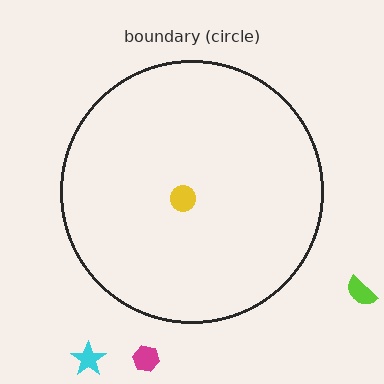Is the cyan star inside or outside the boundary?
Outside.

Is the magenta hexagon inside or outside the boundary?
Outside.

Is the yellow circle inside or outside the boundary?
Inside.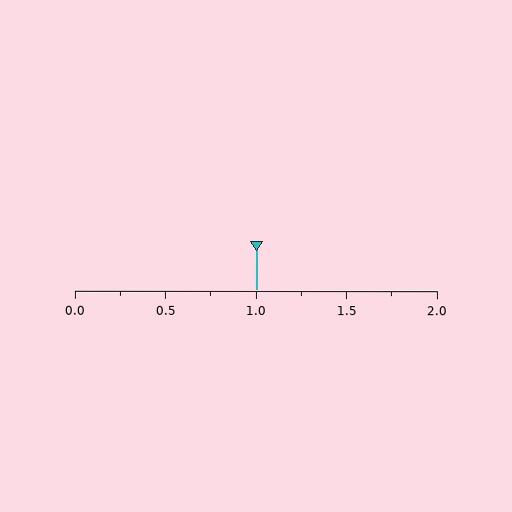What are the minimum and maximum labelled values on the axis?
The axis runs from 0.0 to 2.0.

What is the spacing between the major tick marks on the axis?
The major ticks are spaced 0.5 apart.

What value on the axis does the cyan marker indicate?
The marker indicates approximately 1.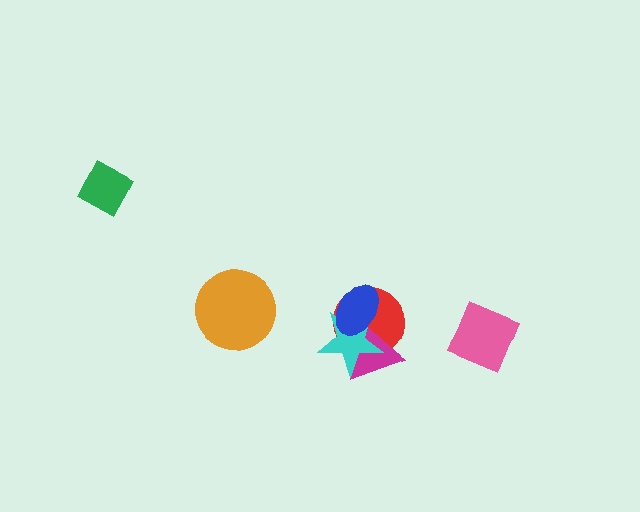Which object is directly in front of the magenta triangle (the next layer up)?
The cyan star is directly in front of the magenta triangle.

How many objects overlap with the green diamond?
0 objects overlap with the green diamond.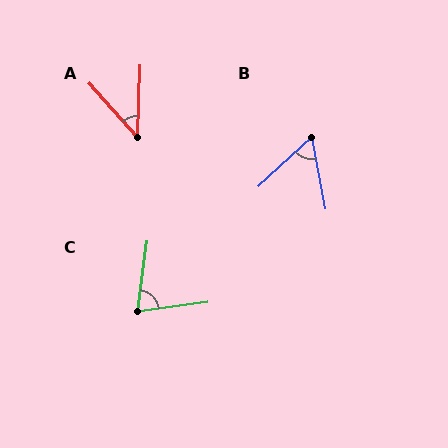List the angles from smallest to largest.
A (44°), B (59°), C (74°).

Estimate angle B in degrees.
Approximately 59 degrees.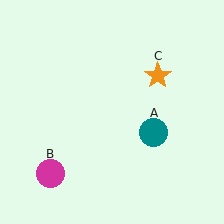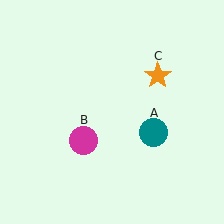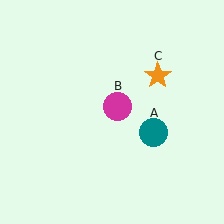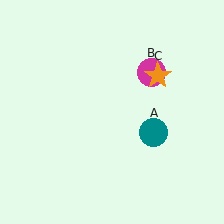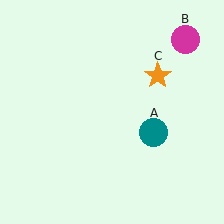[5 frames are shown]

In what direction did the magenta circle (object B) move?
The magenta circle (object B) moved up and to the right.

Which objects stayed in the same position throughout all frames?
Teal circle (object A) and orange star (object C) remained stationary.